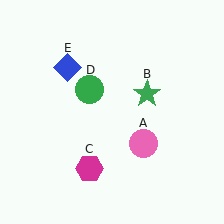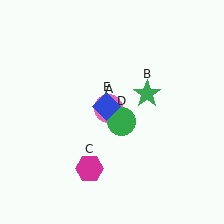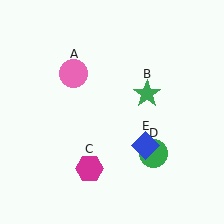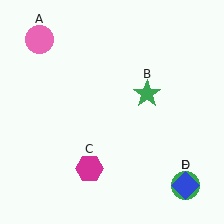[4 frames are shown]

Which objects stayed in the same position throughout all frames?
Green star (object B) and magenta hexagon (object C) remained stationary.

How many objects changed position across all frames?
3 objects changed position: pink circle (object A), green circle (object D), blue diamond (object E).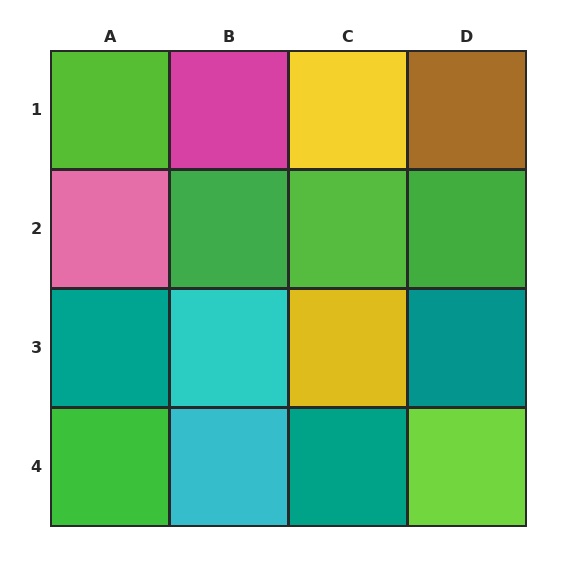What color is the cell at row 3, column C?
Yellow.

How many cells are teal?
3 cells are teal.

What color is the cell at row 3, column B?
Cyan.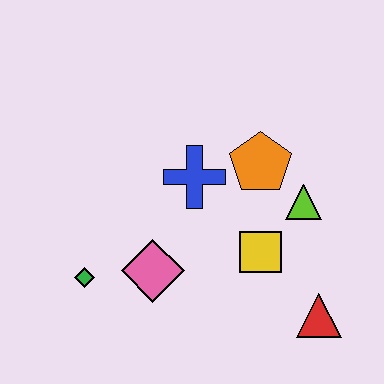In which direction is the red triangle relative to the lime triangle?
The red triangle is below the lime triangle.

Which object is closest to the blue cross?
The orange pentagon is closest to the blue cross.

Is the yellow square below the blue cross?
Yes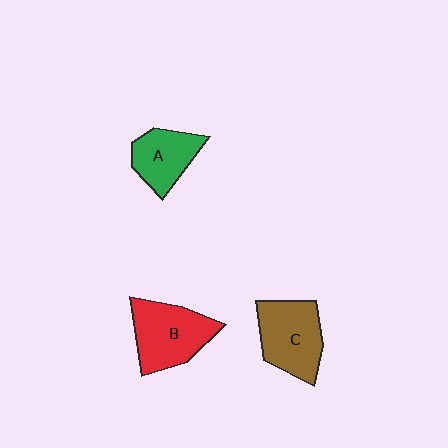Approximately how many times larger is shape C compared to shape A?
Approximately 1.3 times.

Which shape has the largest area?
Shape B (red).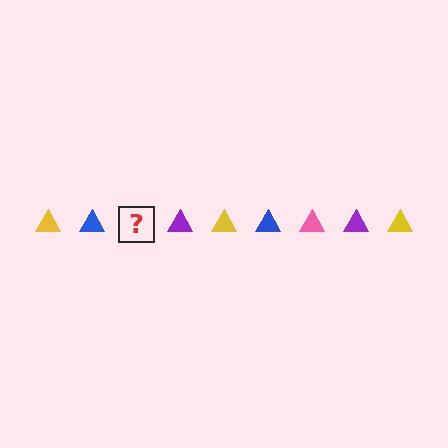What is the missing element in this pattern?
The missing element is a pink triangle.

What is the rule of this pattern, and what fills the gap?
The rule is that the pattern cycles through yellow, blue, pink, purple triangles. The gap should be filled with a pink triangle.